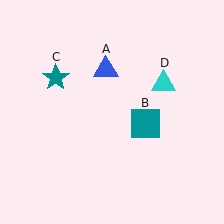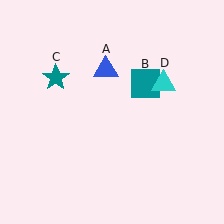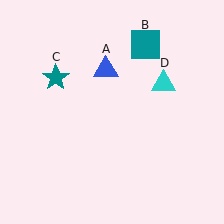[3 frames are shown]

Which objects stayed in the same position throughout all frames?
Blue triangle (object A) and teal star (object C) and cyan triangle (object D) remained stationary.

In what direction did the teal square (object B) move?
The teal square (object B) moved up.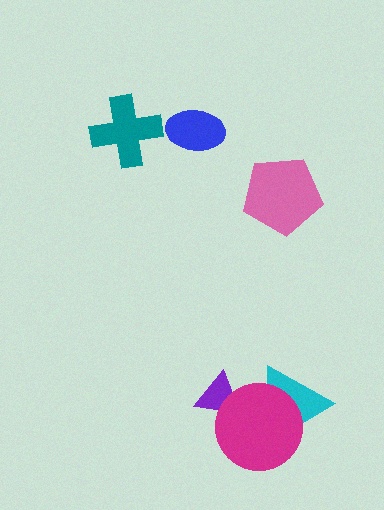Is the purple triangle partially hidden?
Yes, it is partially covered by another shape.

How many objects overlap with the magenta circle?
2 objects overlap with the magenta circle.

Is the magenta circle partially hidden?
No, no other shape covers it.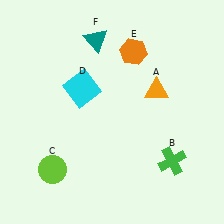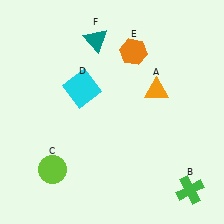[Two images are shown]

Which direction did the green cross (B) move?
The green cross (B) moved down.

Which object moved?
The green cross (B) moved down.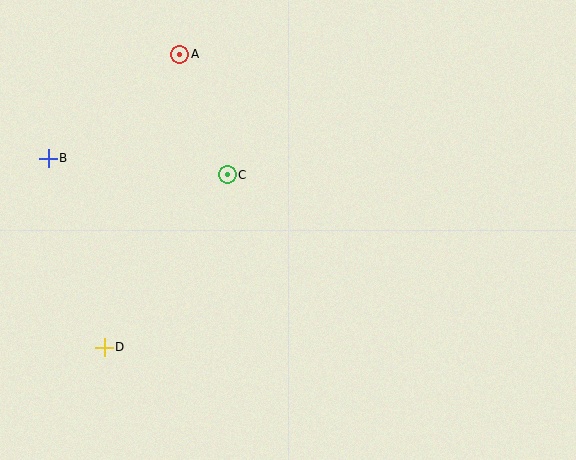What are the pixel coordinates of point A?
Point A is at (180, 54).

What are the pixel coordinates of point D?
Point D is at (104, 347).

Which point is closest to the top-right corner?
Point C is closest to the top-right corner.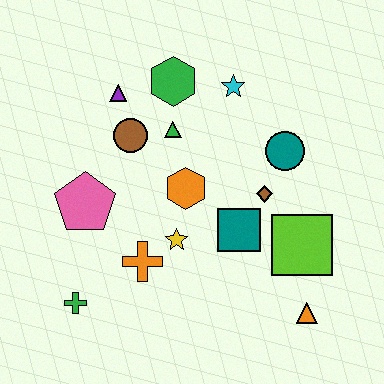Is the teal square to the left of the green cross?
No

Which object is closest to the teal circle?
The brown diamond is closest to the teal circle.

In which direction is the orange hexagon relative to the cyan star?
The orange hexagon is below the cyan star.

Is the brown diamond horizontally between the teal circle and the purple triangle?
Yes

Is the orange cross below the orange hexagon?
Yes